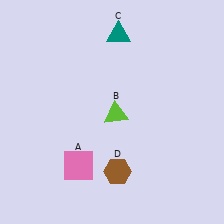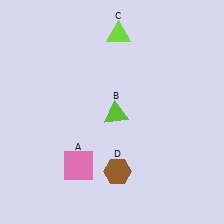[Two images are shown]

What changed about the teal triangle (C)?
In Image 1, C is teal. In Image 2, it changed to lime.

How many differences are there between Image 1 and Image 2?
There is 1 difference between the two images.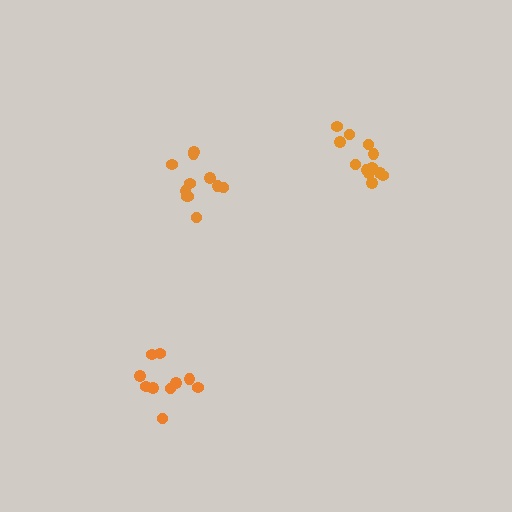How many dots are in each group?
Group 1: 12 dots, Group 2: 11 dots, Group 3: 10 dots (33 total).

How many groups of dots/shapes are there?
There are 3 groups.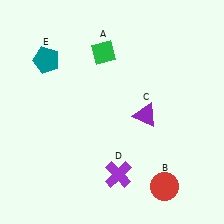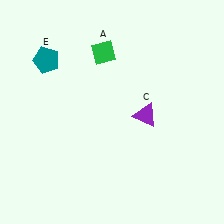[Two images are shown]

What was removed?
The purple cross (D), the red circle (B) were removed in Image 2.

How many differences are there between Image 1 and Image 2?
There are 2 differences between the two images.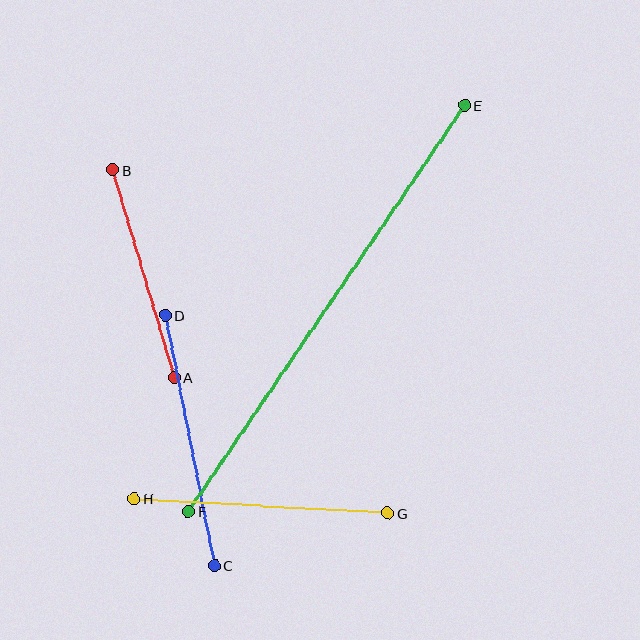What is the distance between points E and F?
The distance is approximately 491 pixels.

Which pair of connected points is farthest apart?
Points E and F are farthest apart.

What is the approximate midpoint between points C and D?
The midpoint is at approximately (190, 441) pixels.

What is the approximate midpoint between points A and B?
The midpoint is at approximately (143, 274) pixels.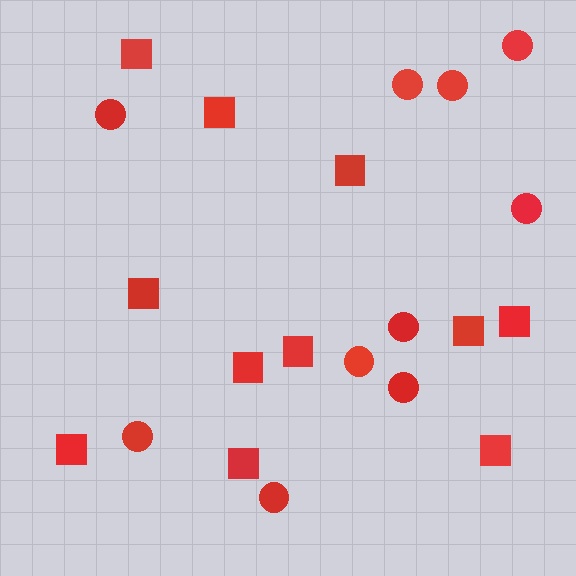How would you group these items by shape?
There are 2 groups: one group of squares (11) and one group of circles (10).